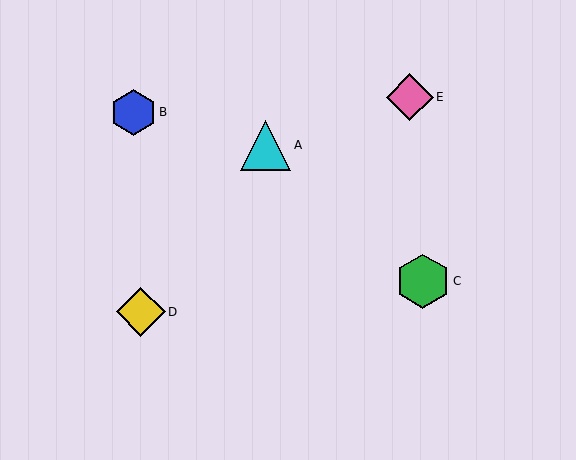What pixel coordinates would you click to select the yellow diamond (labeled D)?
Click at (141, 312) to select the yellow diamond D.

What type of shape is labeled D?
Shape D is a yellow diamond.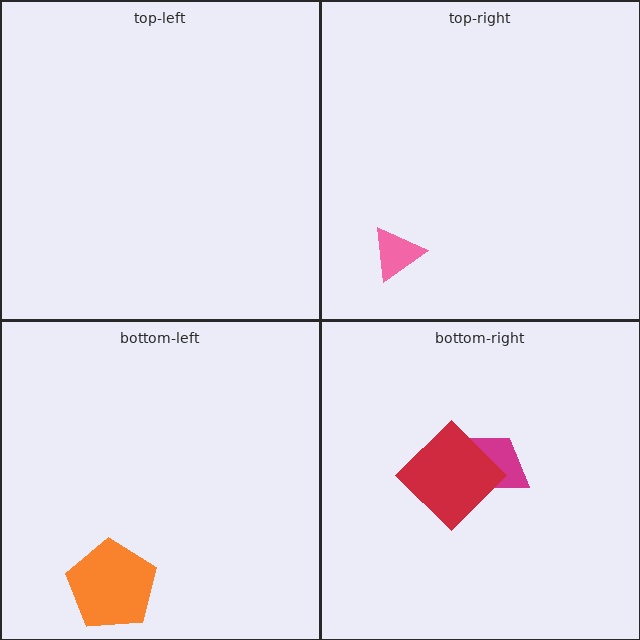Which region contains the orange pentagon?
The bottom-left region.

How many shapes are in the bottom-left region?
1.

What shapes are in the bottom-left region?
The orange pentagon.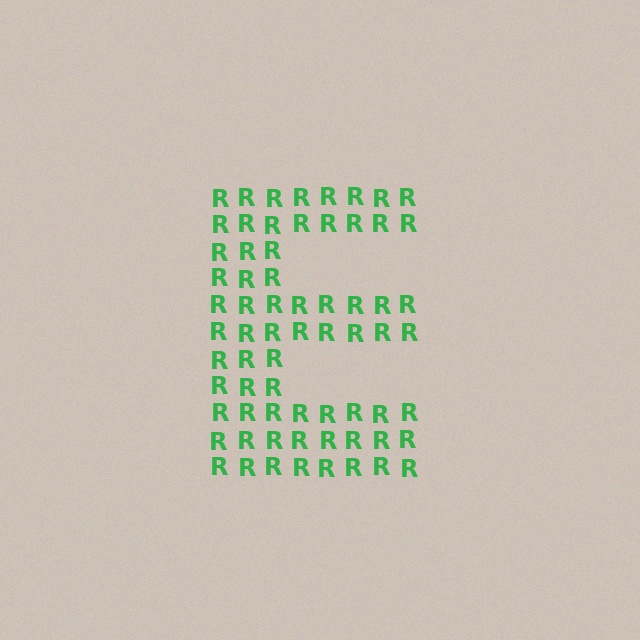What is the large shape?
The large shape is the letter E.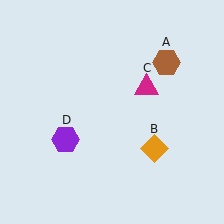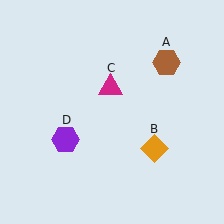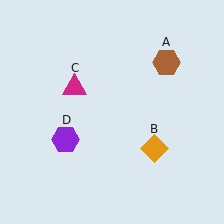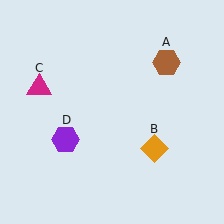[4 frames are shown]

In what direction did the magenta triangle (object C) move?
The magenta triangle (object C) moved left.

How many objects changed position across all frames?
1 object changed position: magenta triangle (object C).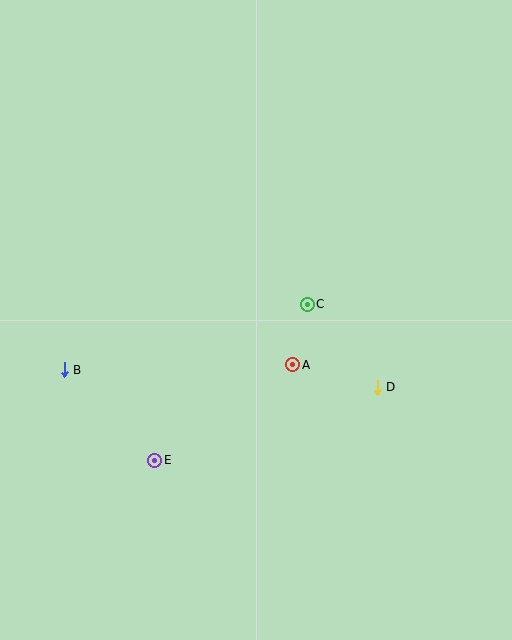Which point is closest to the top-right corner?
Point C is closest to the top-right corner.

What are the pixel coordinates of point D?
Point D is at (377, 387).